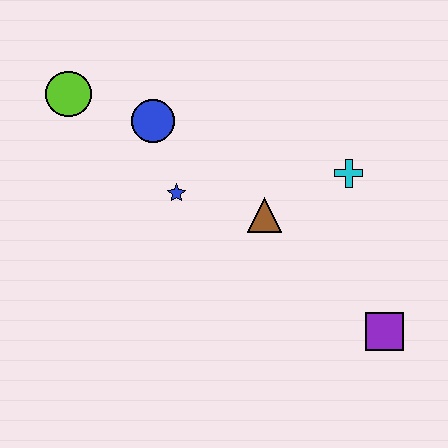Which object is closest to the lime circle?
The blue circle is closest to the lime circle.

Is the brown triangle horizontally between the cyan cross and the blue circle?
Yes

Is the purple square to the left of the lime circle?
No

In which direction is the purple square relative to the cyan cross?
The purple square is below the cyan cross.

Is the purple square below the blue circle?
Yes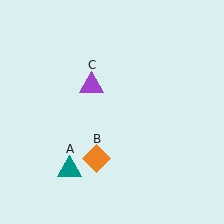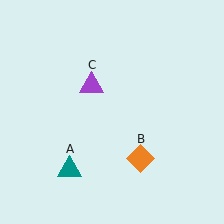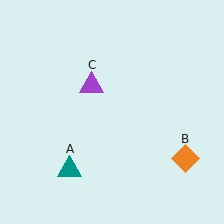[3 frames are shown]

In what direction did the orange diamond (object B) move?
The orange diamond (object B) moved right.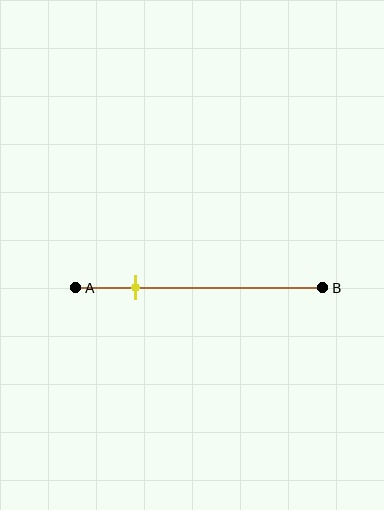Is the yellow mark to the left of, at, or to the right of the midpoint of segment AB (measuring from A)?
The yellow mark is to the left of the midpoint of segment AB.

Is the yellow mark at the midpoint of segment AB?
No, the mark is at about 25% from A, not at the 50% midpoint.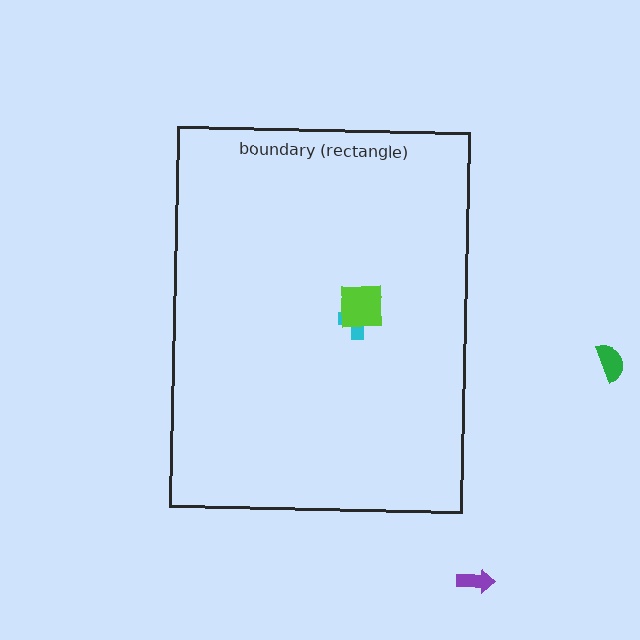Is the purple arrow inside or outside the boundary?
Outside.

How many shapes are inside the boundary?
2 inside, 2 outside.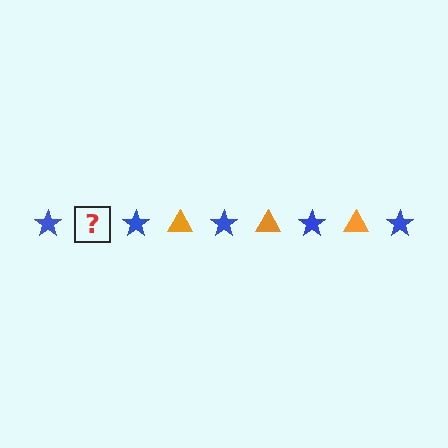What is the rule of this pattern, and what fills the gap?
The rule is that the pattern alternates between blue star and orange triangle. The gap should be filled with an orange triangle.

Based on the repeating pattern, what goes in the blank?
The blank should be an orange triangle.